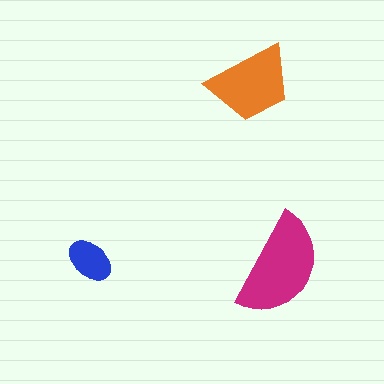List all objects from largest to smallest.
The magenta semicircle, the orange trapezoid, the blue ellipse.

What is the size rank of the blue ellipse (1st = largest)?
3rd.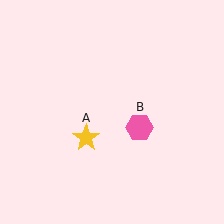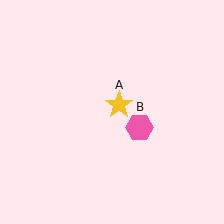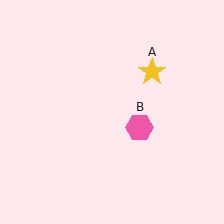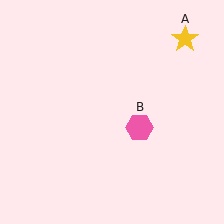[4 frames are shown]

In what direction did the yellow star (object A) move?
The yellow star (object A) moved up and to the right.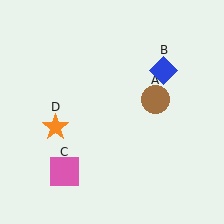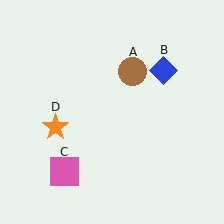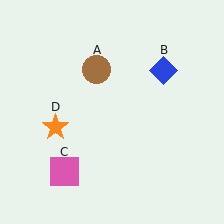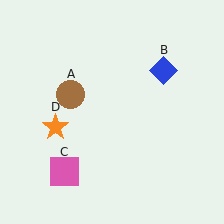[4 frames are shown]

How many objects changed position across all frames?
1 object changed position: brown circle (object A).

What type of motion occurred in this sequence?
The brown circle (object A) rotated counterclockwise around the center of the scene.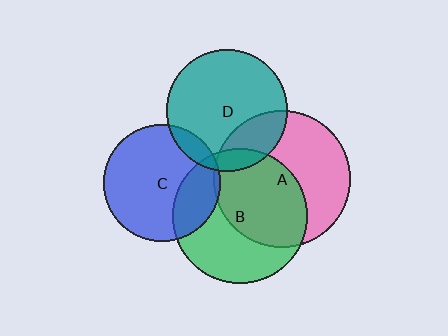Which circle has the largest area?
Circle A (pink).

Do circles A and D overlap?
Yes.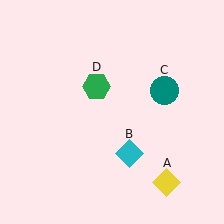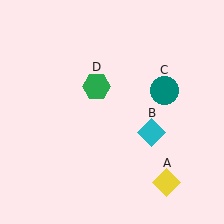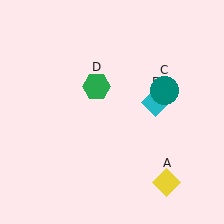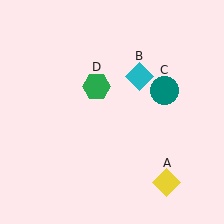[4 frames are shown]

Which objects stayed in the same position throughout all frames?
Yellow diamond (object A) and teal circle (object C) and green hexagon (object D) remained stationary.